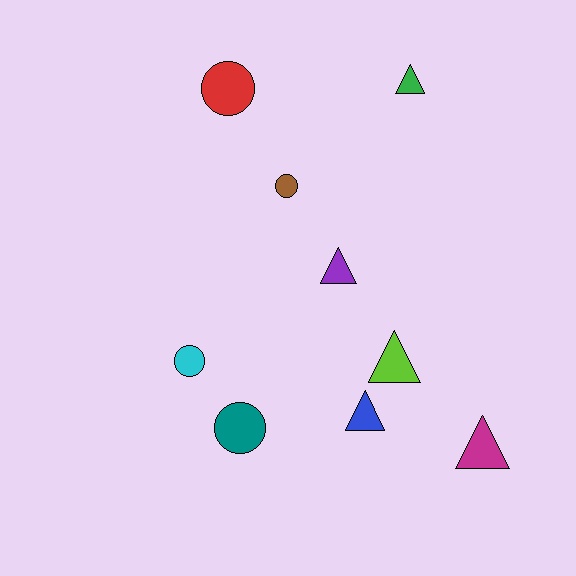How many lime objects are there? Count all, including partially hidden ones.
There is 1 lime object.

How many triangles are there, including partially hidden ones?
There are 5 triangles.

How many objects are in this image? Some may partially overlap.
There are 9 objects.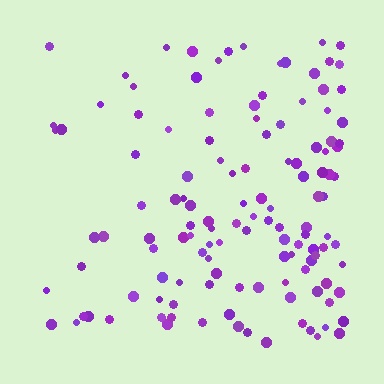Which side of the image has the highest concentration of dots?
The right.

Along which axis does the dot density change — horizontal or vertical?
Horizontal.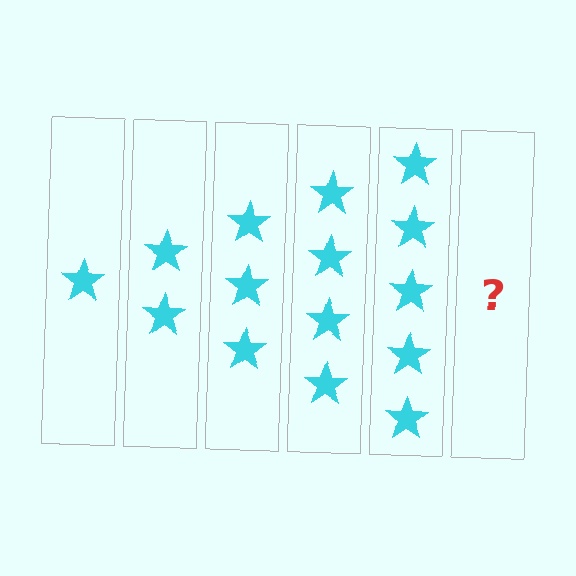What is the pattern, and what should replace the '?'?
The pattern is that each step adds one more star. The '?' should be 6 stars.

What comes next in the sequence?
The next element should be 6 stars.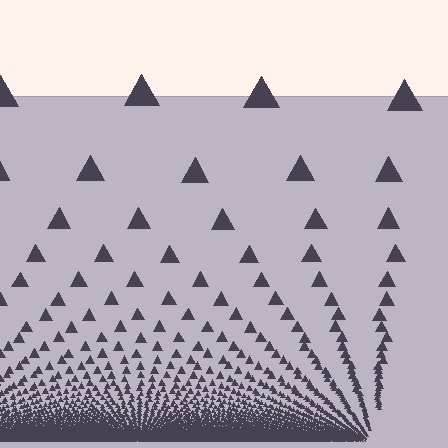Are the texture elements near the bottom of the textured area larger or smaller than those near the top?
Smaller. The gradient is inverted — elements near the bottom are smaller and denser.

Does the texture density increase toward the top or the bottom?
Density increases toward the bottom.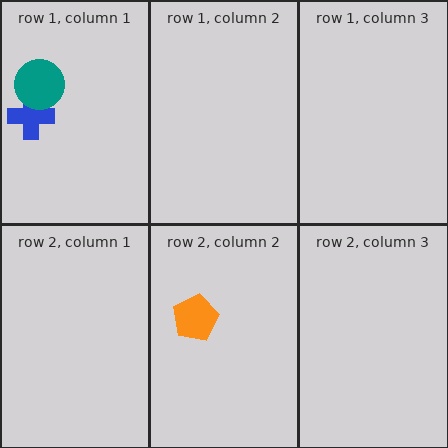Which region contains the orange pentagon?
The row 2, column 2 region.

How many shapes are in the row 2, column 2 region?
1.